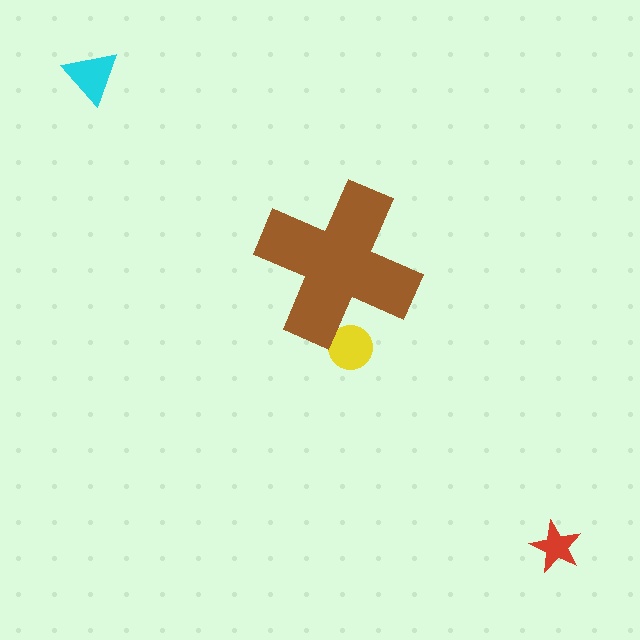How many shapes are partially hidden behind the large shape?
1 shape is partially hidden.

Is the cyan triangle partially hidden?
No, the cyan triangle is fully visible.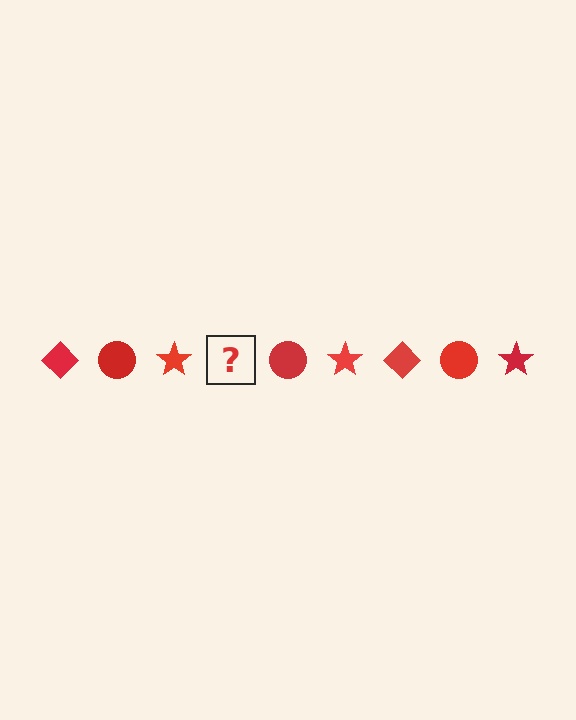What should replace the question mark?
The question mark should be replaced with a red diamond.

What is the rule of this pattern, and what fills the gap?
The rule is that the pattern cycles through diamond, circle, star shapes in red. The gap should be filled with a red diamond.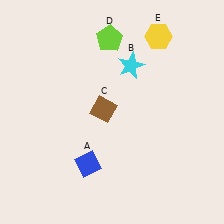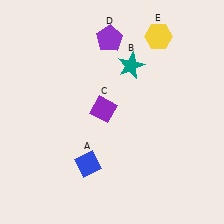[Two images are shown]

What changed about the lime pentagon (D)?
In Image 1, D is lime. In Image 2, it changed to purple.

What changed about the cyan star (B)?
In Image 1, B is cyan. In Image 2, it changed to teal.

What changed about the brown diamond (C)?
In Image 1, C is brown. In Image 2, it changed to purple.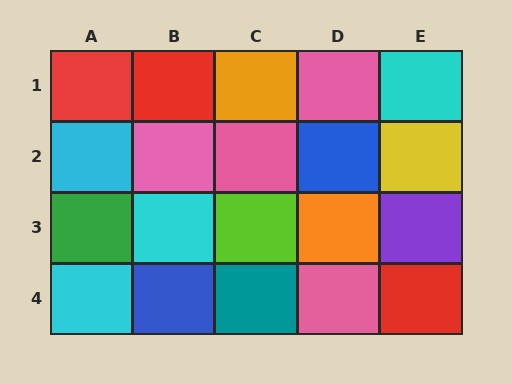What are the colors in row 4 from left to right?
Cyan, blue, teal, pink, red.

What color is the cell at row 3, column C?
Lime.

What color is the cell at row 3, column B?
Cyan.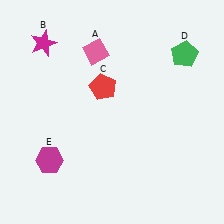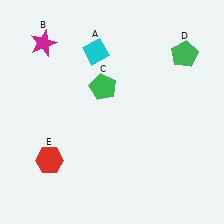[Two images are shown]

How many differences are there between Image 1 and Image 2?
There are 3 differences between the two images.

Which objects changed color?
A changed from pink to cyan. C changed from red to green. E changed from magenta to red.